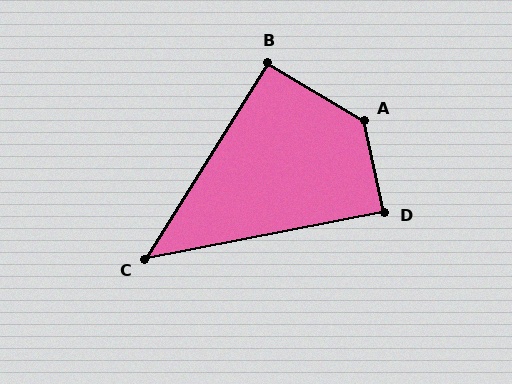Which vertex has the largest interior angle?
A, at approximately 133 degrees.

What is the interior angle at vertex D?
Approximately 89 degrees (approximately right).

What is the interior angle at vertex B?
Approximately 91 degrees (approximately right).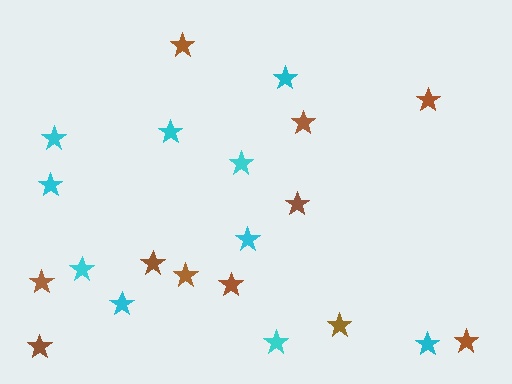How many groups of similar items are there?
There are 2 groups: one group of brown stars (11) and one group of cyan stars (10).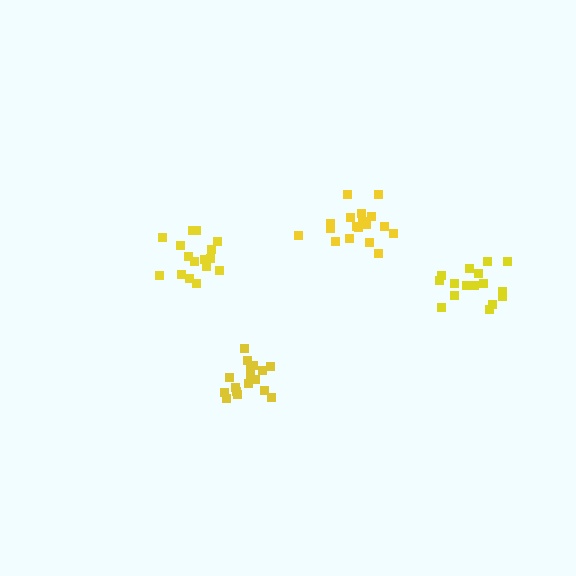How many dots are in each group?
Group 1: 16 dots, Group 2: 16 dots, Group 3: 18 dots, Group 4: 17 dots (67 total).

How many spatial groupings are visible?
There are 4 spatial groupings.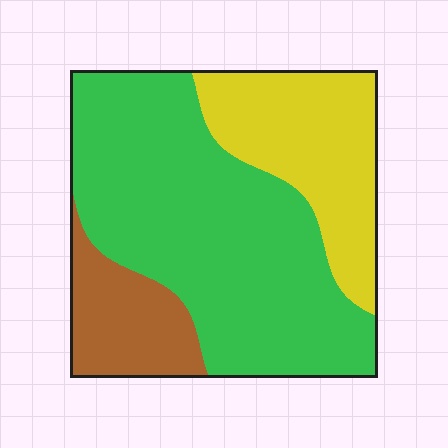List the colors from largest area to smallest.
From largest to smallest: green, yellow, brown.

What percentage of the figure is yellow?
Yellow takes up about one quarter (1/4) of the figure.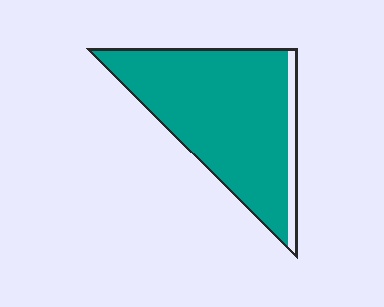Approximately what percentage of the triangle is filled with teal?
Approximately 90%.